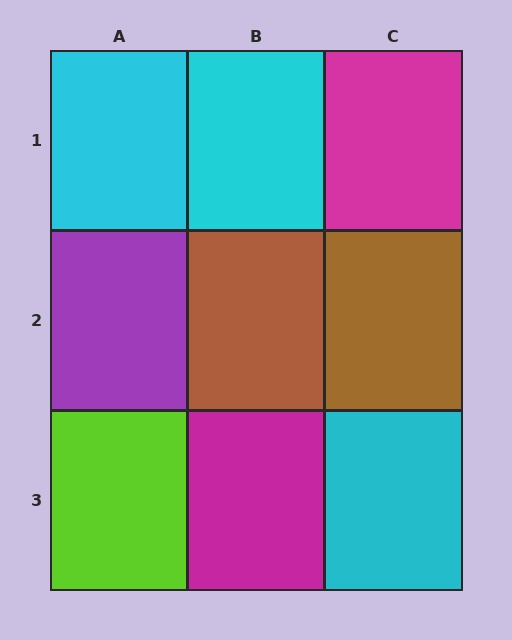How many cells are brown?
2 cells are brown.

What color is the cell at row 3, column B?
Magenta.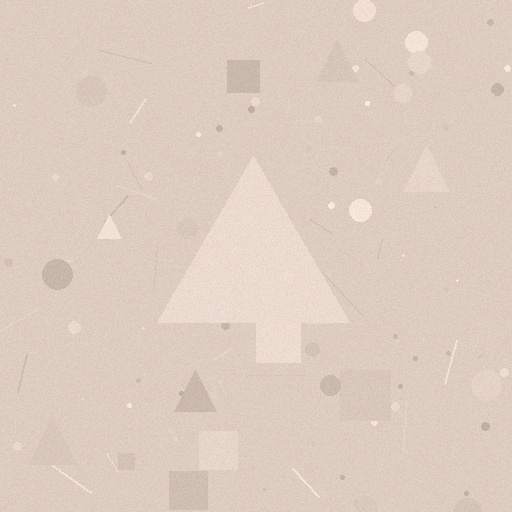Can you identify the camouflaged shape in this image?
The camouflaged shape is a triangle.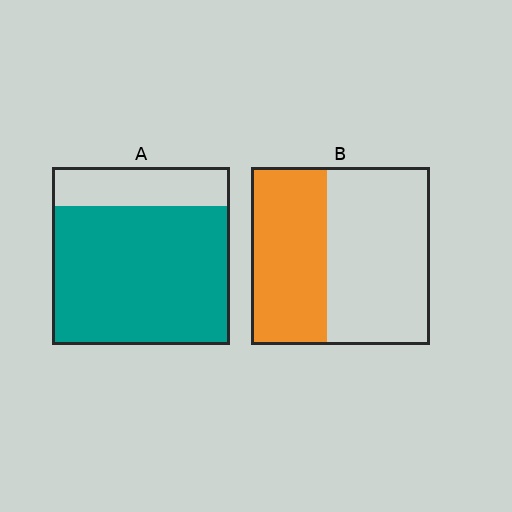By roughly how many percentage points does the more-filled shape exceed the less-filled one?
By roughly 35 percentage points (A over B).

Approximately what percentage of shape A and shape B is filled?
A is approximately 80% and B is approximately 40%.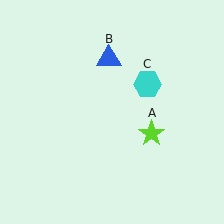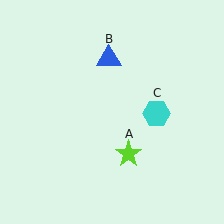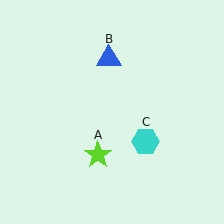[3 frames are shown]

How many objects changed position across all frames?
2 objects changed position: lime star (object A), cyan hexagon (object C).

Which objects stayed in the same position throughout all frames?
Blue triangle (object B) remained stationary.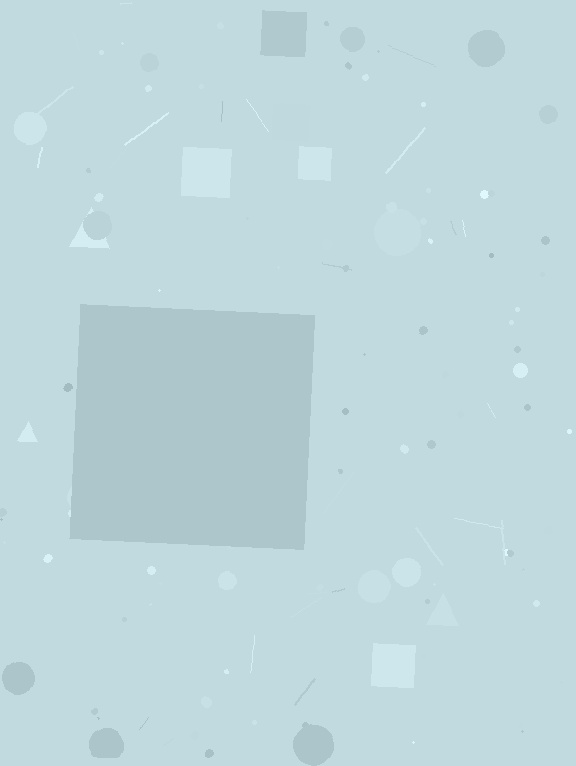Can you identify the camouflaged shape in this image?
The camouflaged shape is a square.